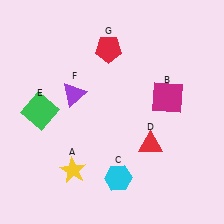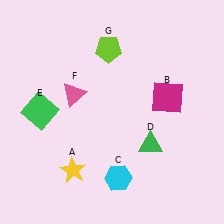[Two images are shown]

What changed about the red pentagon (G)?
In Image 1, G is red. In Image 2, it changed to lime.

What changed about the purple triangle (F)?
In Image 1, F is purple. In Image 2, it changed to pink.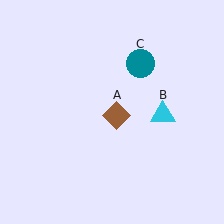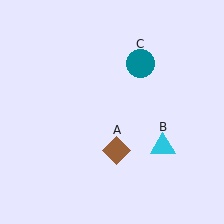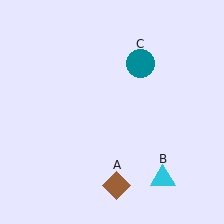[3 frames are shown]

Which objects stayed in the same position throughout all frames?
Teal circle (object C) remained stationary.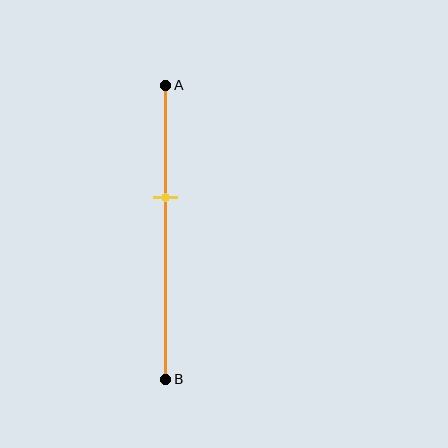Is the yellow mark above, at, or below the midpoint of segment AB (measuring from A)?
The yellow mark is above the midpoint of segment AB.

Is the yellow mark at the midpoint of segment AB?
No, the mark is at about 40% from A, not at the 50% midpoint.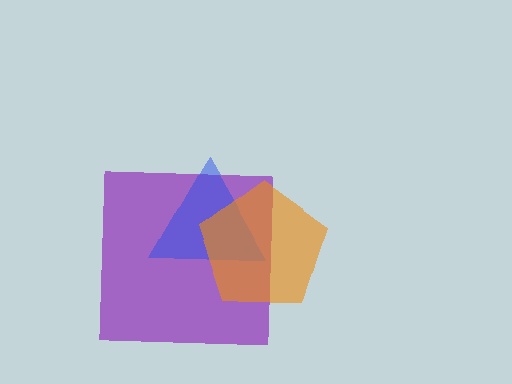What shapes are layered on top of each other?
The layered shapes are: a purple square, a blue triangle, an orange pentagon.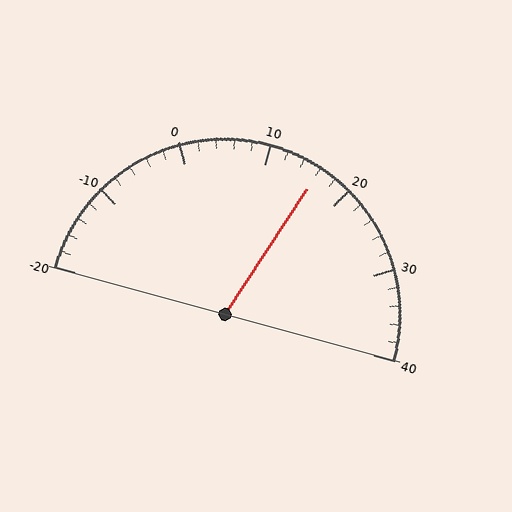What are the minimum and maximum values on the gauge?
The gauge ranges from -20 to 40.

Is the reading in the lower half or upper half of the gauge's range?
The reading is in the upper half of the range (-20 to 40).